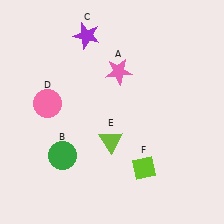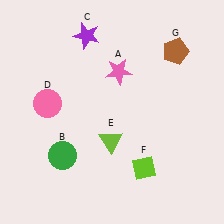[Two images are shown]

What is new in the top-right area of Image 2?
A brown pentagon (G) was added in the top-right area of Image 2.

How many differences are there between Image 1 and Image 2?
There is 1 difference between the two images.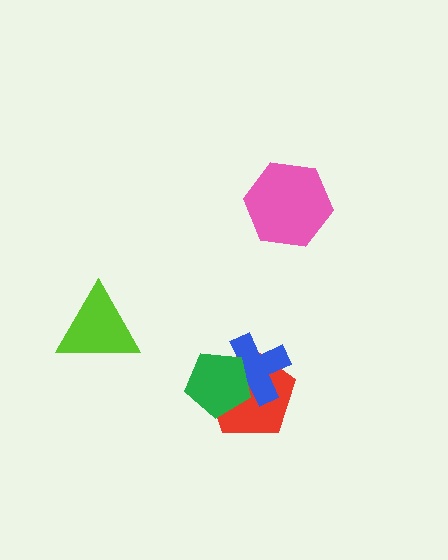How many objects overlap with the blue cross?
2 objects overlap with the blue cross.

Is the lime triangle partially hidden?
No, no other shape covers it.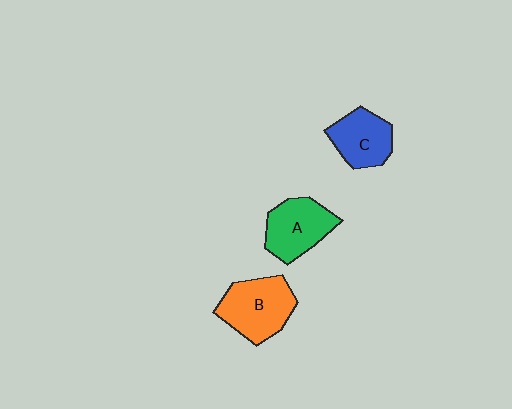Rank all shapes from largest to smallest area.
From largest to smallest: B (orange), A (green), C (blue).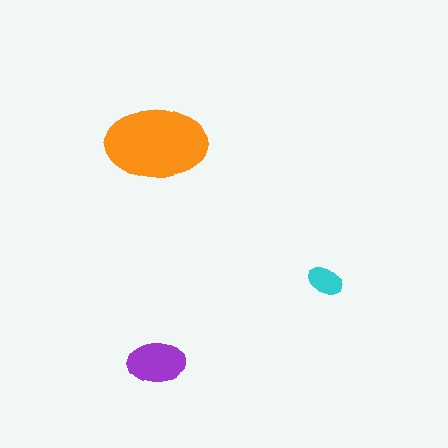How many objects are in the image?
There are 3 objects in the image.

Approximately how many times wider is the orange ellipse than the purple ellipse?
About 2 times wider.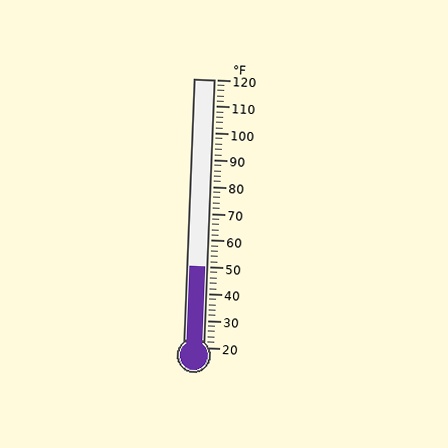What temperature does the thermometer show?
The thermometer shows approximately 50°F.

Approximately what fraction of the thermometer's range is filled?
The thermometer is filled to approximately 30% of its range.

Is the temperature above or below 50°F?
The temperature is at 50°F.